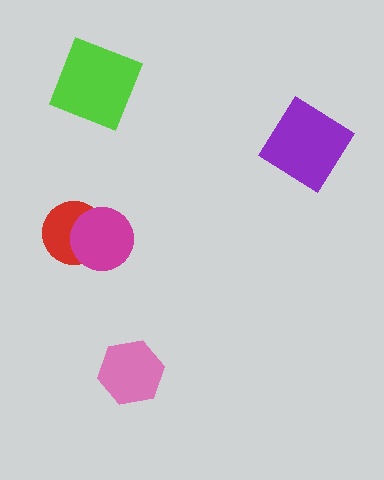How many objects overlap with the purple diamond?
0 objects overlap with the purple diamond.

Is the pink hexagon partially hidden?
No, no other shape covers it.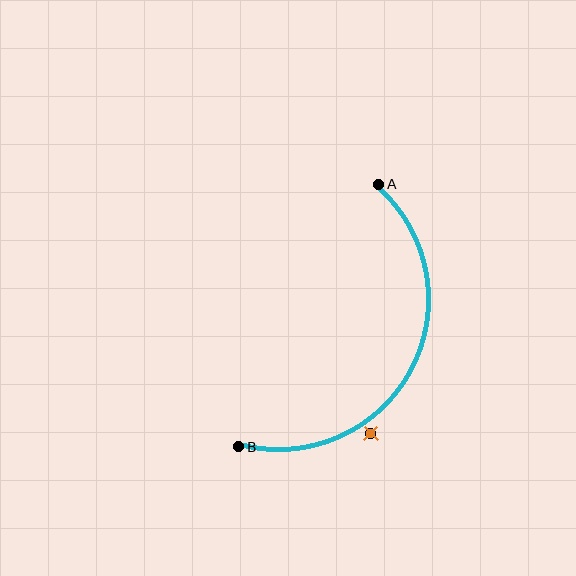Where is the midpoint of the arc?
The arc midpoint is the point on the curve farthest from the straight line joining A and B. It sits to the right of that line.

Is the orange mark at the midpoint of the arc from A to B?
No — the orange mark does not lie on the arc at all. It sits slightly outside the curve.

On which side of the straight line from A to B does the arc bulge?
The arc bulges to the right of the straight line connecting A and B.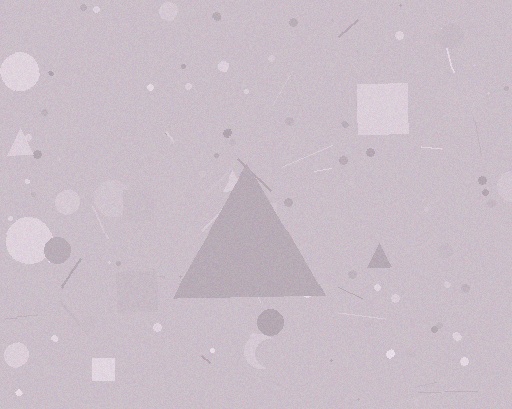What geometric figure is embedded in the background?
A triangle is embedded in the background.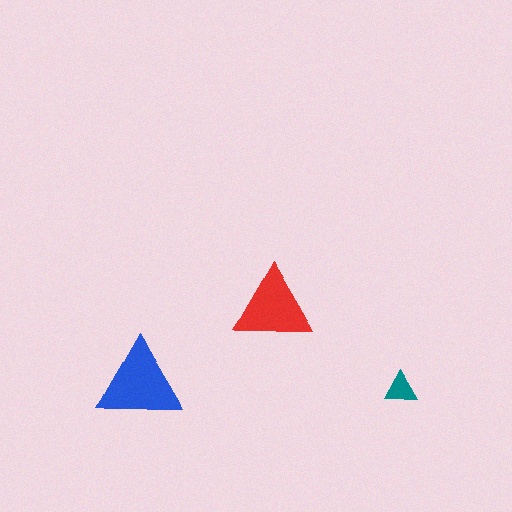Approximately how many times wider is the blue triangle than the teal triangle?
About 2.5 times wider.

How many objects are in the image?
There are 3 objects in the image.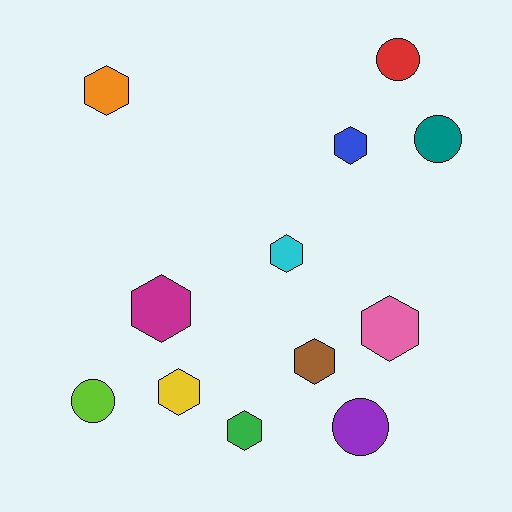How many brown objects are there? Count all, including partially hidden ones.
There is 1 brown object.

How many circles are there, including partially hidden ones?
There are 4 circles.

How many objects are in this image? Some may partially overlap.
There are 12 objects.